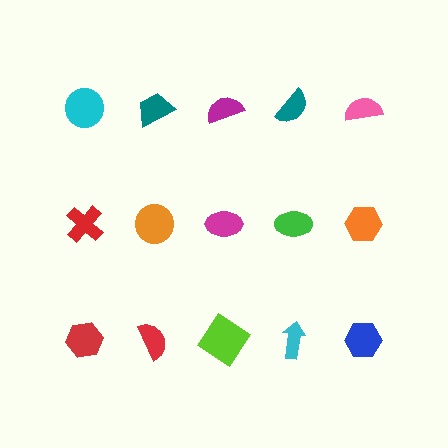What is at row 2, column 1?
A red cross.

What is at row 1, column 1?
A cyan circle.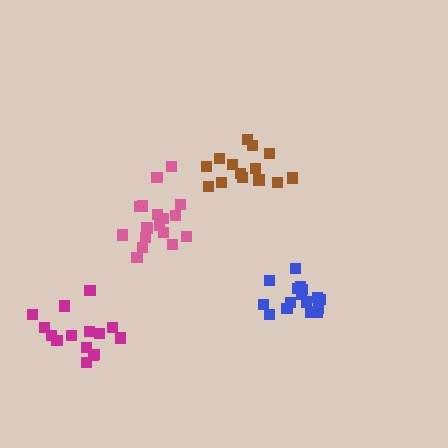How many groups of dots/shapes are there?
There are 4 groups.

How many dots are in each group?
Group 1: 15 dots, Group 2: 14 dots, Group 3: 18 dots, Group 4: 16 dots (63 total).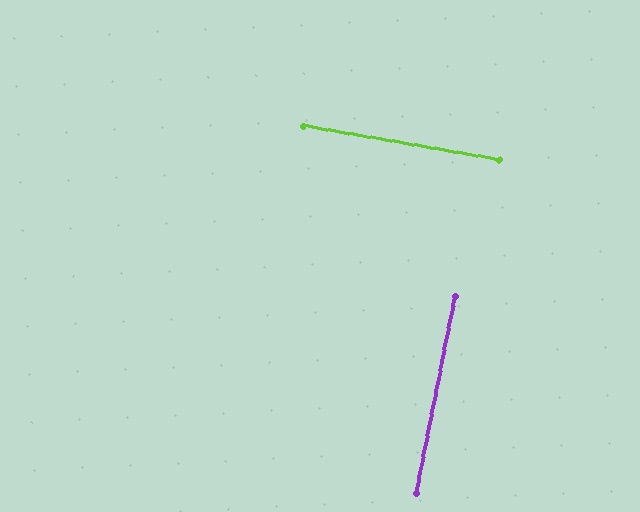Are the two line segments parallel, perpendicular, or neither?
Perpendicular — they meet at approximately 89°.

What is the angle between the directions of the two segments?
Approximately 89 degrees.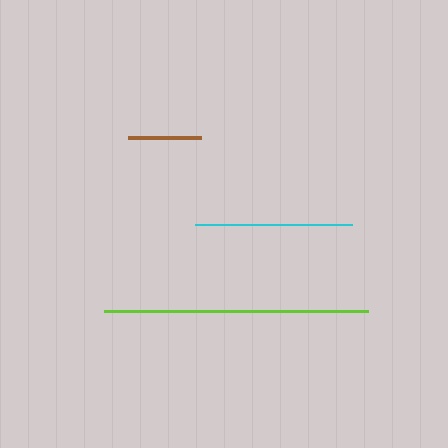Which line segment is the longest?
The lime line is the longest at approximately 263 pixels.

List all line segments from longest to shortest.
From longest to shortest: lime, cyan, brown.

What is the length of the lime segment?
The lime segment is approximately 263 pixels long.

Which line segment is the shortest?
The brown line is the shortest at approximately 73 pixels.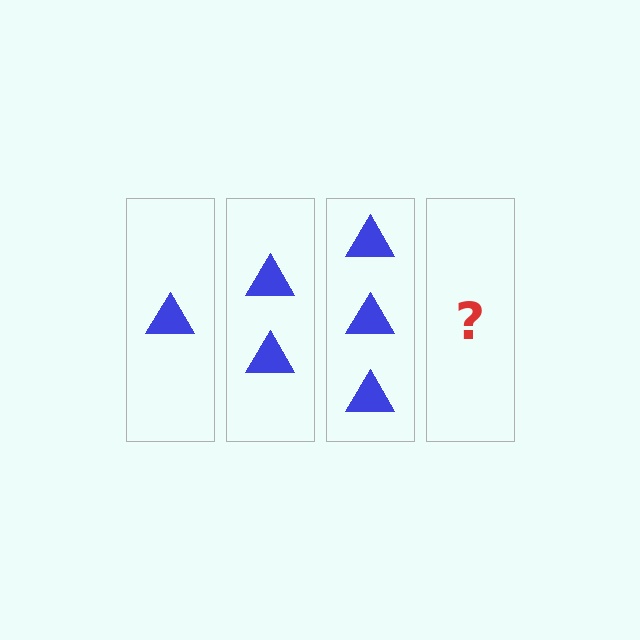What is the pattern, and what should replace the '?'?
The pattern is that each step adds one more triangle. The '?' should be 4 triangles.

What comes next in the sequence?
The next element should be 4 triangles.